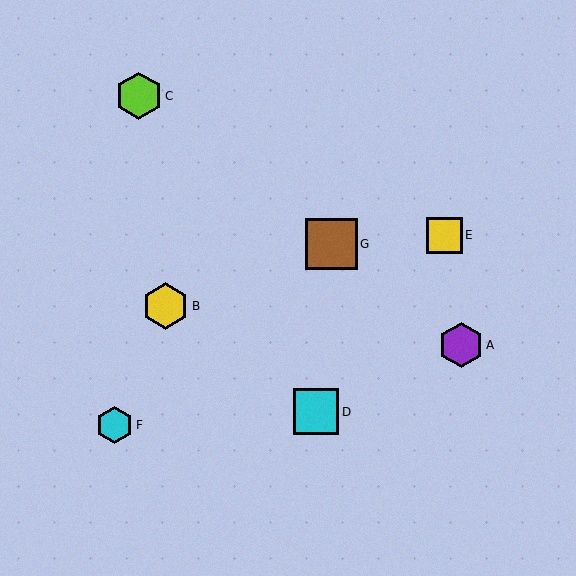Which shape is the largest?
The brown square (labeled G) is the largest.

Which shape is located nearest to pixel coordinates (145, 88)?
The lime hexagon (labeled C) at (139, 96) is nearest to that location.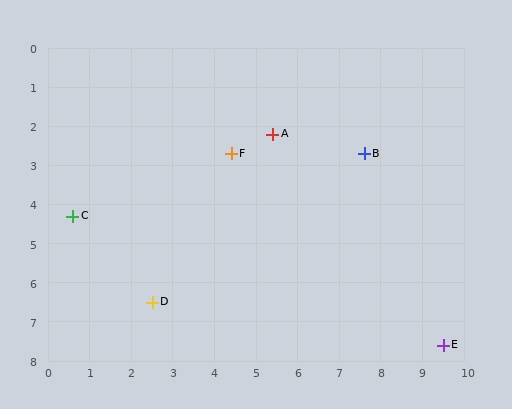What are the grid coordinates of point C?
Point C is at approximately (0.6, 4.3).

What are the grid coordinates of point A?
Point A is at approximately (5.4, 2.2).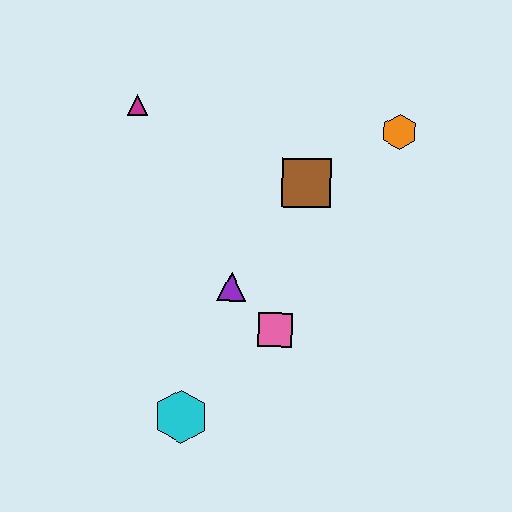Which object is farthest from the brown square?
The cyan hexagon is farthest from the brown square.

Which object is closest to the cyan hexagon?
The pink square is closest to the cyan hexagon.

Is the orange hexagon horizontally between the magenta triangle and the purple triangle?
No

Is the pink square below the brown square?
Yes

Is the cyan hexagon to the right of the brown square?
No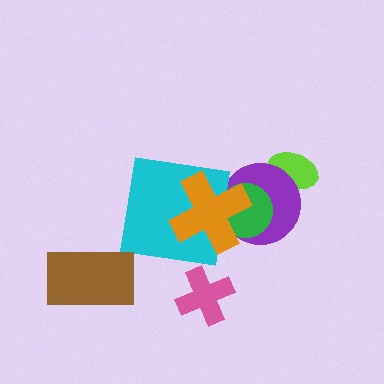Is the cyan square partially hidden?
Yes, it is partially covered by another shape.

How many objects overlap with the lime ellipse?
1 object overlaps with the lime ellipse.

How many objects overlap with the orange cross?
3 objects overlap with the orange cross.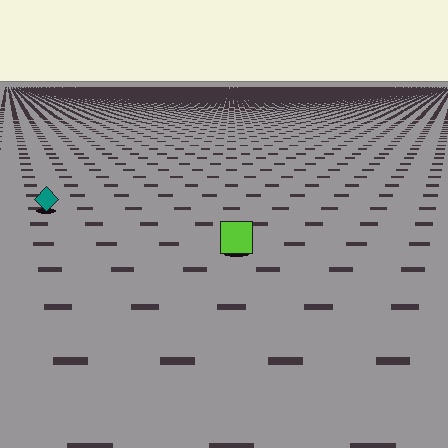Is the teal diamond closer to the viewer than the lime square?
No. The lime square is closer — you can tell from the texture gradient: the ground texture is coarser near it.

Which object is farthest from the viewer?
The teal diamond is farthest from the viewer. It appears smaller and the ground texture around it is denser.